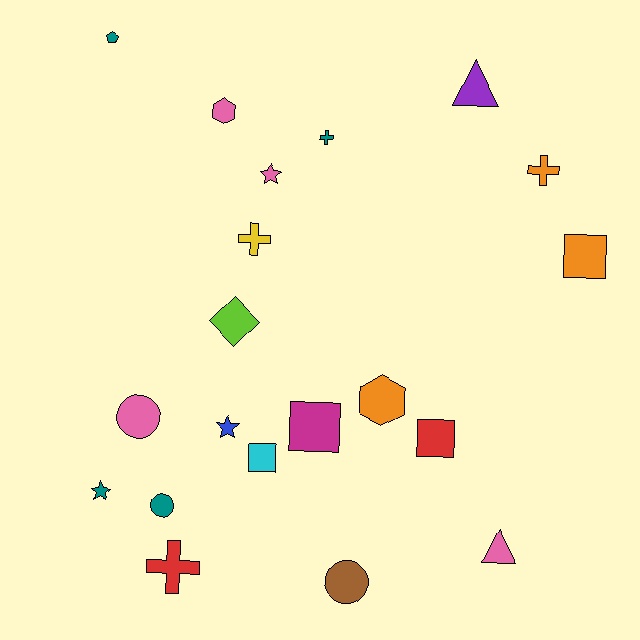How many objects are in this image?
There are 20 objects.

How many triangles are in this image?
There are 2 triangles.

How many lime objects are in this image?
There is 1 lime object.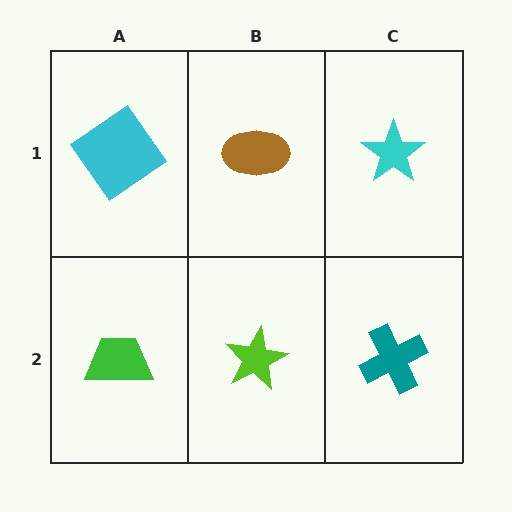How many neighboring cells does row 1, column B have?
3.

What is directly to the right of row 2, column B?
A teal cross.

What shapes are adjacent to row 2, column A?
A cyan diamond (row 1, column A), a lime star (row 2, column B).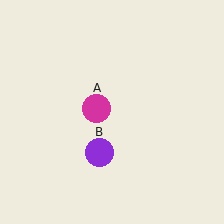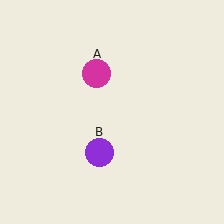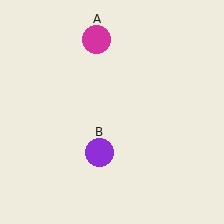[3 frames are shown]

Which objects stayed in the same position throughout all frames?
Purple circle (object B) remained stationary.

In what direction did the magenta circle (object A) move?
The magenta circle (object A) moved up.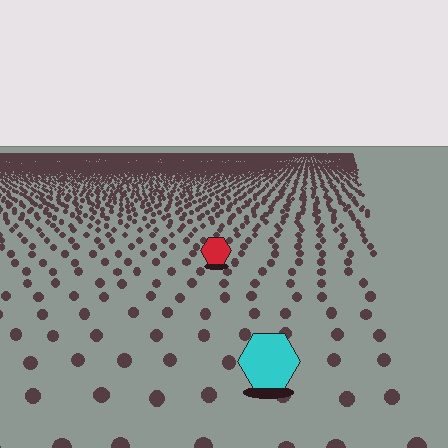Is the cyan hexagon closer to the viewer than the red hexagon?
Yes. The cyan hexagon is closer — you can tell from the texture gradient: the ground texture is coarser near it.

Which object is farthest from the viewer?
The red hexagon is farthest from the viewer. It appears smaller and the ground texture around it is denser.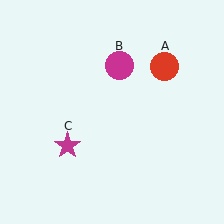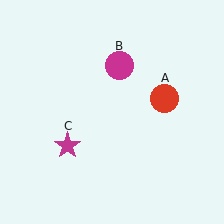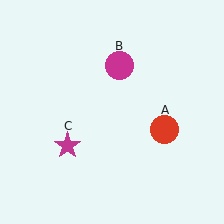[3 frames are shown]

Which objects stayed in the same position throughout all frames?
Magenta circle (object B) and magenta star (object C) remained stationary.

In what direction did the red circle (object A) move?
The red circle (object A) moved down.